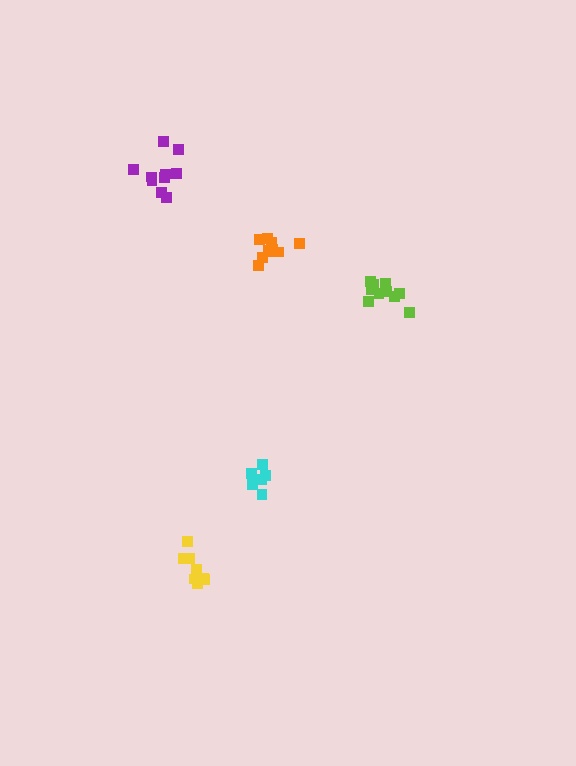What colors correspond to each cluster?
The clusters are colored: yellow, orange, lime, cyan, purple.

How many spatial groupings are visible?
There are 5 spatial groupings.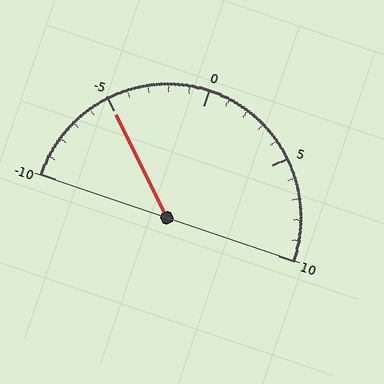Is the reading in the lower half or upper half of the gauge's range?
The reading is in the lower half of the range (-10 to 10).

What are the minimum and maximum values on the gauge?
The gauge ranges from -10 to 10.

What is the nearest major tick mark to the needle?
The nearest major tick mark is -5.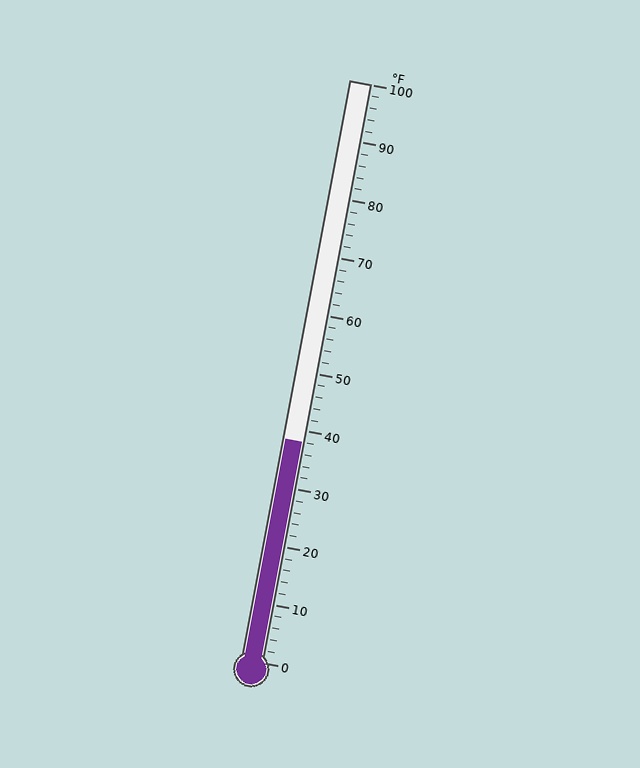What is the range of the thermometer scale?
The thermometer scale ranges from 0°F to 100°F.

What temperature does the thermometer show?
The thermometer shows approximately 38°F.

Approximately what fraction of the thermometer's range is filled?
The thermometer is filled to approximately 40% of its range.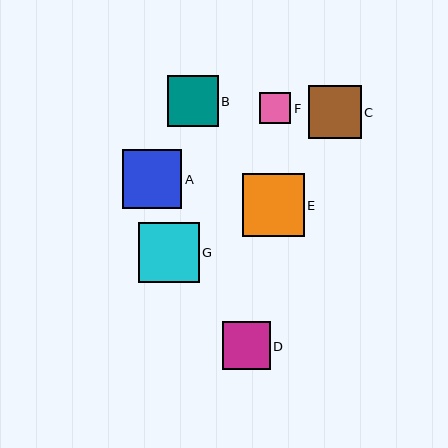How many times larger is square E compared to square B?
Square E is approximately 1.2 times the size of square B.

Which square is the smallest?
Square F is the smallest with a size of approximately 31 pixels.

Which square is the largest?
Square E is the largest with a size of approximately 62 pixels.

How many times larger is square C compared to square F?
Square C is approximately 1.7 times the size of square F.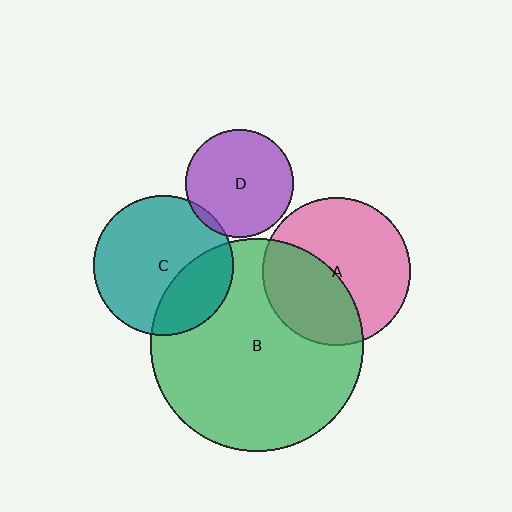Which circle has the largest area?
Circle B (green).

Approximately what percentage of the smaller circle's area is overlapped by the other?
Approximately 5%.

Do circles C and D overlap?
Yes.